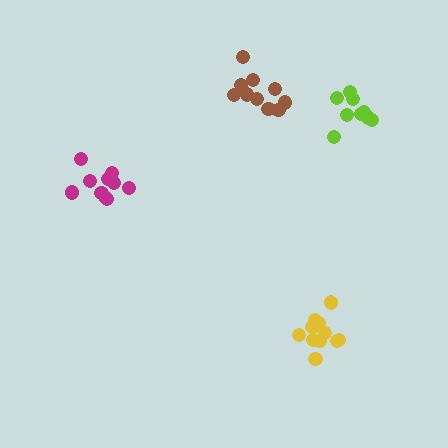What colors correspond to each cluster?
The clusters are colored: brown, lime, yellow, magenta.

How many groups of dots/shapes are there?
There are 4 groups.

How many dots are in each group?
Group 1: 10 dots, Group 2: 9 dots, Group 3: 12 dots, Group 4: 10 dots (41 total).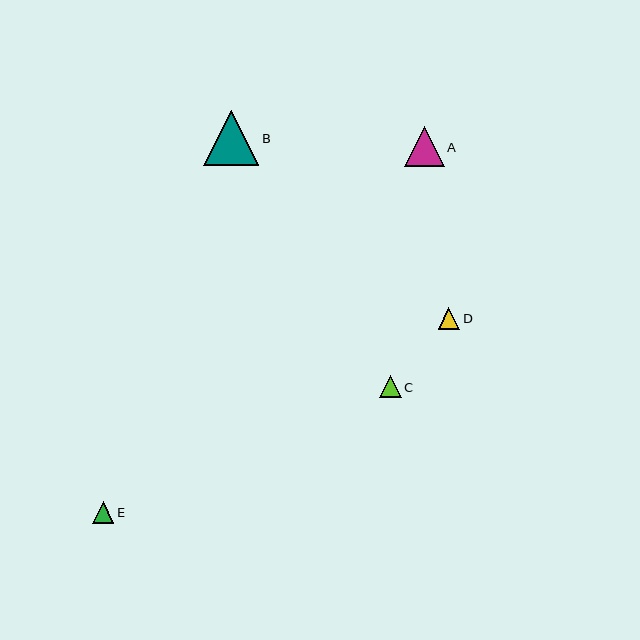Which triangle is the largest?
Triangle B is the largest with a size of approximately 55 pixels.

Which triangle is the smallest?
Triangle E is the smallest with a size of approximately 21 pixels.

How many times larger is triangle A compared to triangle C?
Triangle A is approximately 1.8 times the size of triangle C.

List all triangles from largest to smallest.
From largest to smallest: B, A, C, D, E.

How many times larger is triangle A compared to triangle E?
Triangle A is approximately 1.9 times the size of triangle E.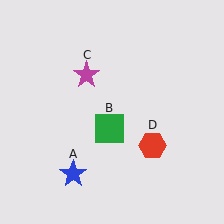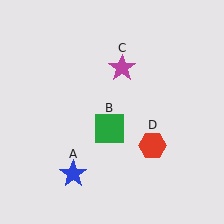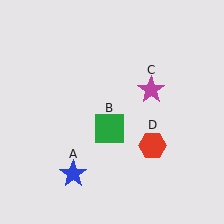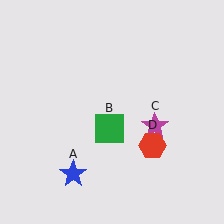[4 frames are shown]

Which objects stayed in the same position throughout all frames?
Blue star (object A) and green square (object B) and red hexagon (object D) remained stationary.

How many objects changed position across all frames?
1 object changed position: magenta star (object C).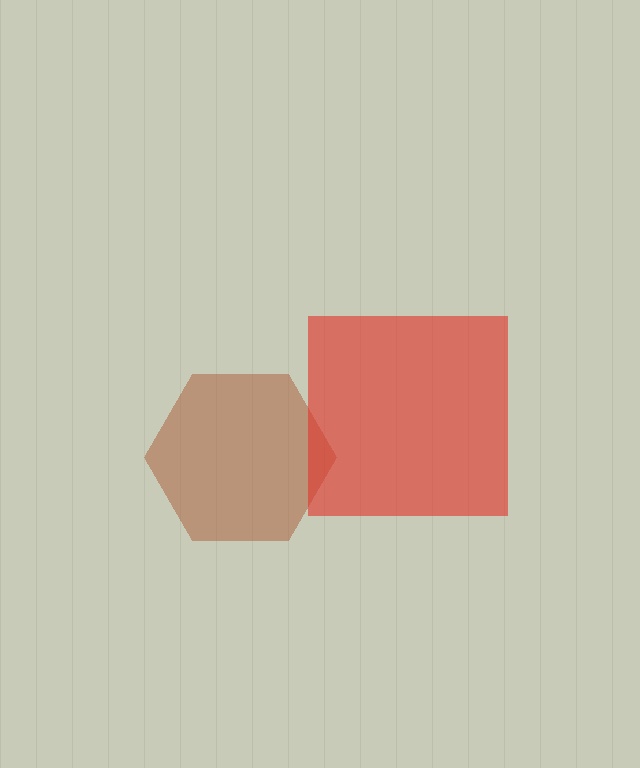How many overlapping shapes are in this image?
There are 2 overlapping shapes in the image.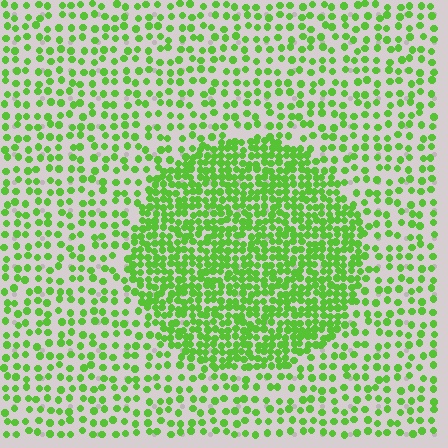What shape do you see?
I see a circle.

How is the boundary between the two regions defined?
The boundary is defined by a change in element density (approximately 2.3x ratio). All elements are the same color, size, and shape.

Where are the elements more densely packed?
The elements are more densely packed inside the circle boundary.